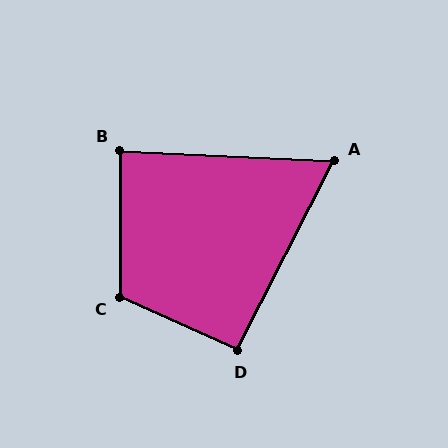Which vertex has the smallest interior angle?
A, at approximately 66 degrees.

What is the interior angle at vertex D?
Approximately 93 degrees (approximately right).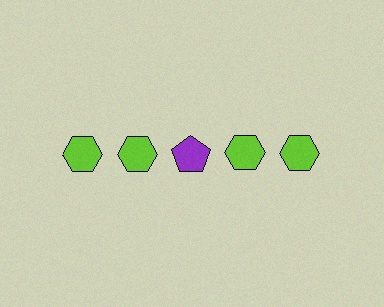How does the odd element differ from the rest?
It differs in both color (purple instead of lime) and shape (pentagon instead of hexagon).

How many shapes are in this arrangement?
There are 5 shapes arranged in a grid pattern.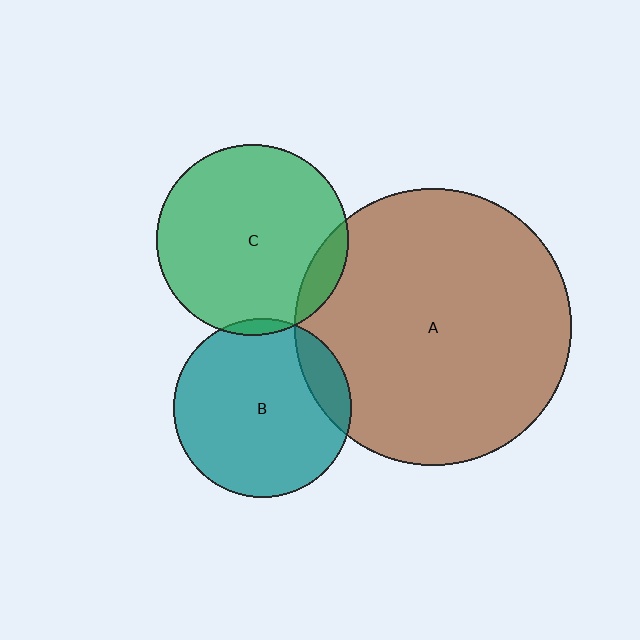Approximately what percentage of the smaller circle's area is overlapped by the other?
Approximately 15%.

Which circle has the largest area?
Circle A (brown).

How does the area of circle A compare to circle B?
Approximately 2.4 times.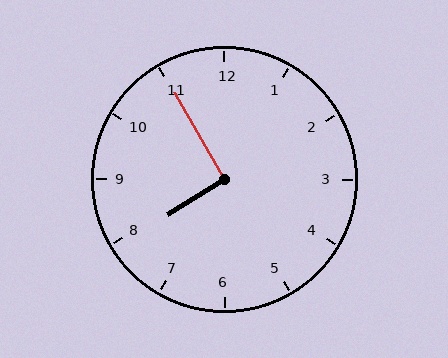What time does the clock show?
7:55.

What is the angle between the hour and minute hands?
Approximately 92 degrees.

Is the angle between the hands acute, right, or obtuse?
It is right.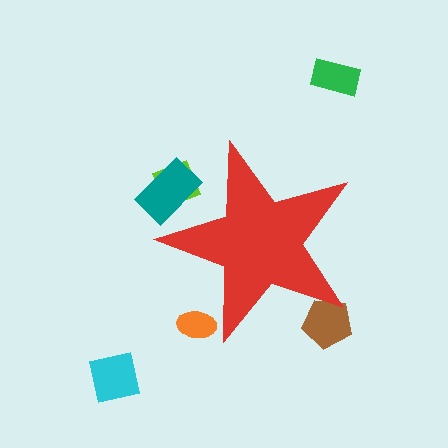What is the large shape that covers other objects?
A red star.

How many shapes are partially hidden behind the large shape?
4 shapes are partially hidden.